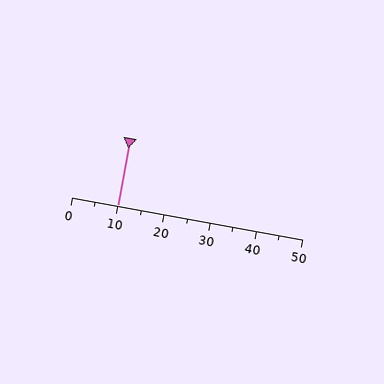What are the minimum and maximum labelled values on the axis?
The axis runs from 0 to 50.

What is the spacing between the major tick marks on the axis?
The major ticks are spaced 10 apart.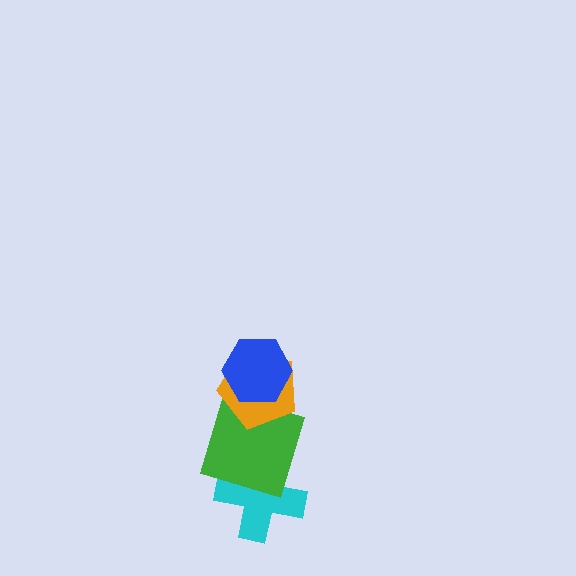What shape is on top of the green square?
The orange pentagon is on top of the green square.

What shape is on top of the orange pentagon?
The blue hexagon is on top of the orange pentagon.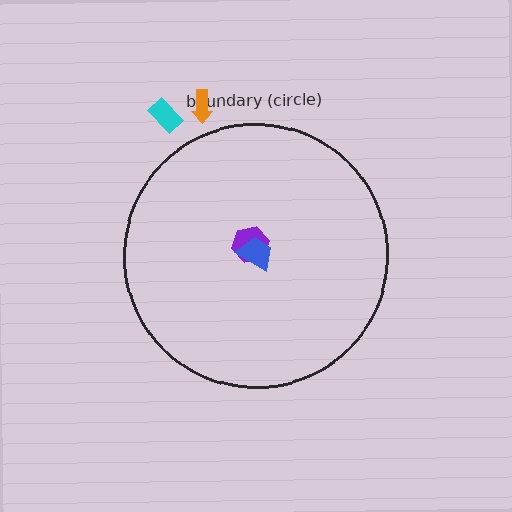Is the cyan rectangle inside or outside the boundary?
Outside.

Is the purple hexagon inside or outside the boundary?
Inside.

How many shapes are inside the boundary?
2 inside, 2 outside.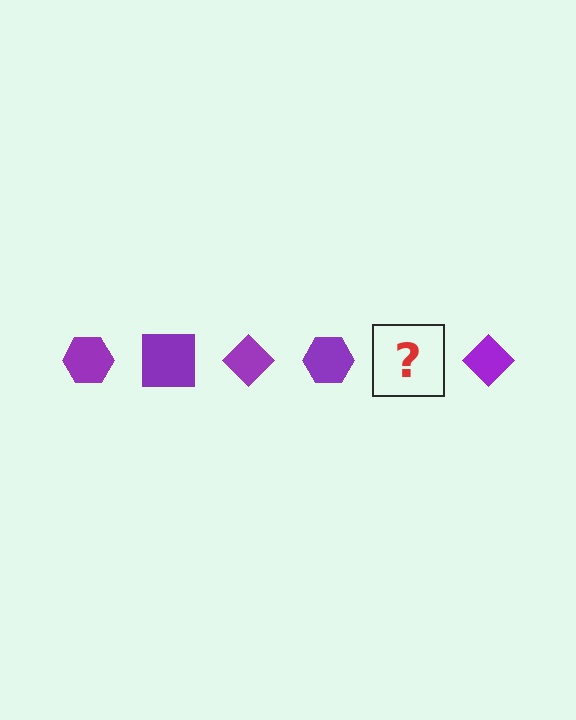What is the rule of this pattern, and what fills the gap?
The rule is that the pattern cycles through hexagon, square, diamond shapes in purple. The gap should be filled with a purple square.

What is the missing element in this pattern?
The missing element is a purple square.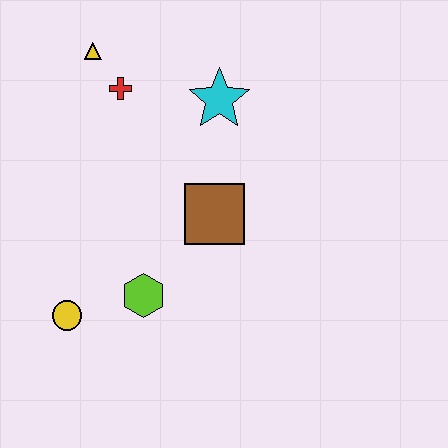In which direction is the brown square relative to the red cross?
The brown square is below the red cross.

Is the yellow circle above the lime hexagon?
No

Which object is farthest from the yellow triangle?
The yellow circle is farthest from the yellow triangle.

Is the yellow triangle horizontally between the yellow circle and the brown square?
Yes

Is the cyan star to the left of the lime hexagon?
No